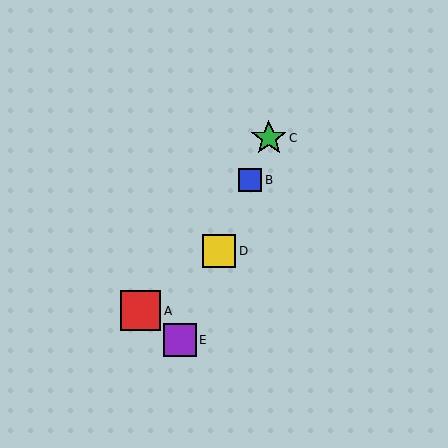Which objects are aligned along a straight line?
Objects B, C, D, E are aligned along a straight line.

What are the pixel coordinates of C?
Object C is at (269, 138).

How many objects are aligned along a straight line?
4 objects (B, C, D, E) are aligned along a straight line.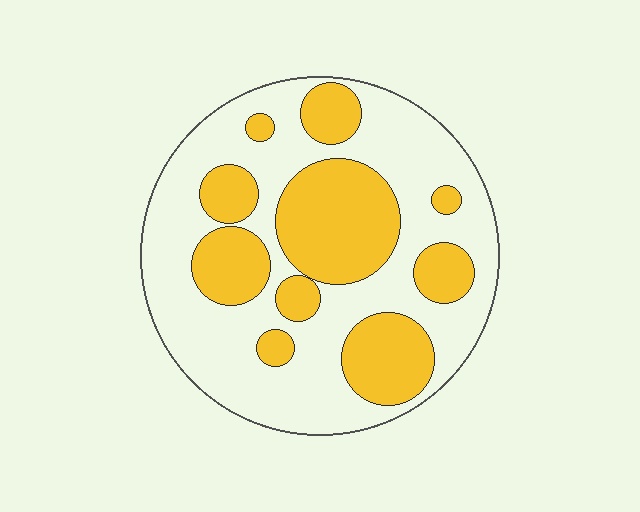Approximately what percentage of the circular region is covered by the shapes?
Approximately 35%.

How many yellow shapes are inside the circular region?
10.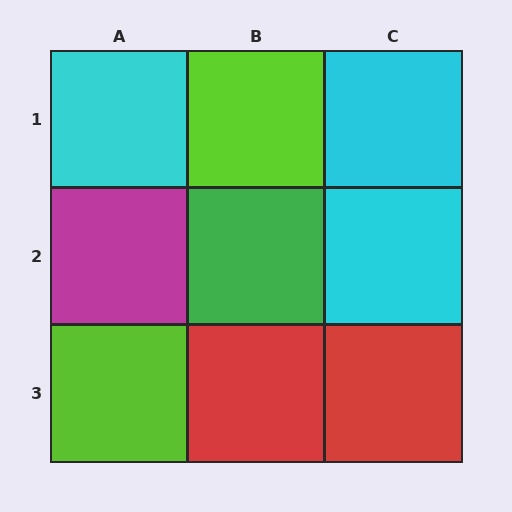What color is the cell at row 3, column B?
Red.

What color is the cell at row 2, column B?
Green.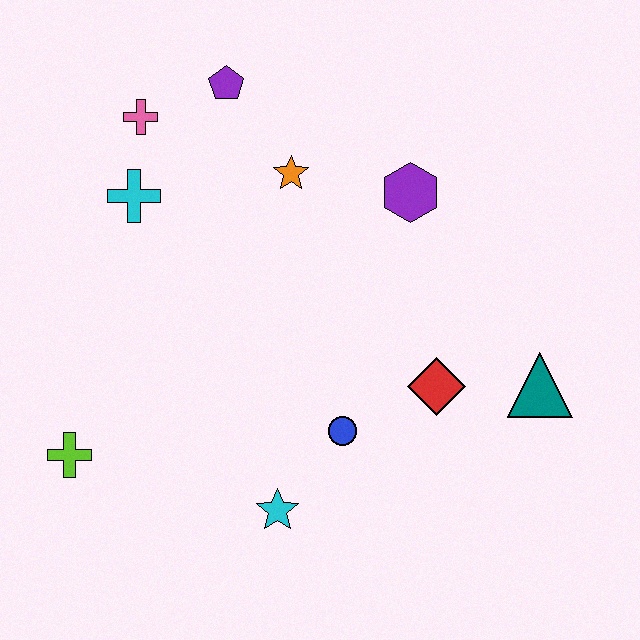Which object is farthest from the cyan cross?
The teal triangle is farthest from the cyan cross.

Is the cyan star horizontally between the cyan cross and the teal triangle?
Yes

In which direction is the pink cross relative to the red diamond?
The pink cross is to the left of the red diamond.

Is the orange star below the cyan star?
No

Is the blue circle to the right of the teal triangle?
No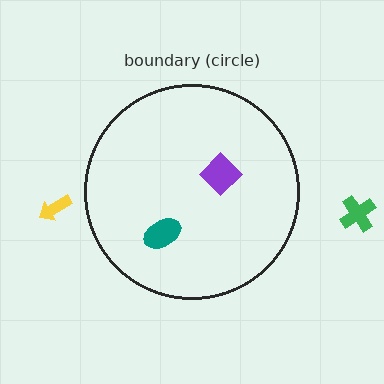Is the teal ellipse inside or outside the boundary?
Inside.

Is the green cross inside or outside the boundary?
Outside.